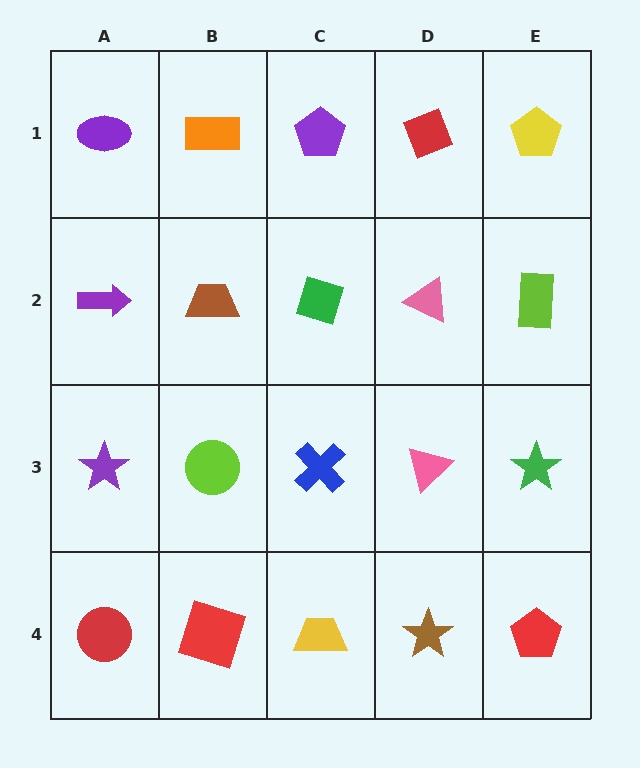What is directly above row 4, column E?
A green star.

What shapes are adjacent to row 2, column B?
An orange rectangle (row 1, column B), a lime circle (row 3, column B), a purple arrow (row 2, column A), a green diamond (row 2, column C).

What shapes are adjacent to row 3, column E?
A lime rectangle (row 2, column E), a red pentagon (row 4, column E), a pink triangle (row 3, column D).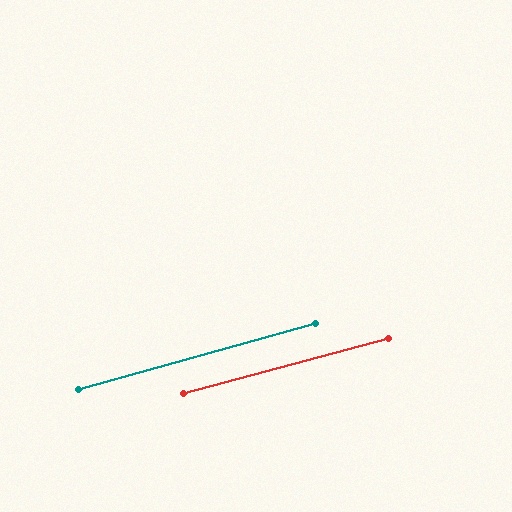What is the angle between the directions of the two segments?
Approximately 0 degrees.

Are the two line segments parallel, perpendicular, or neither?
Parallel — their directions differ by only 0.4°.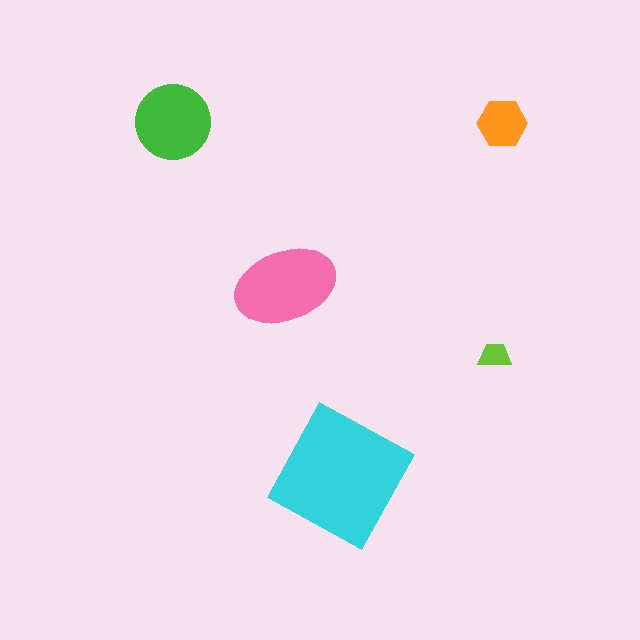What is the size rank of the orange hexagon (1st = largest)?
4th.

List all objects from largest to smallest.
The cyan square, the pink ellipse, the green circle, the orange hexagon, the lime trapezoid.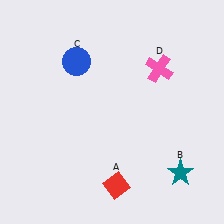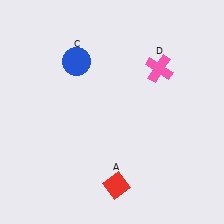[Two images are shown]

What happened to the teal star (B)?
The teal star (B) was removed in Image 2. It was in the bottom-right area of Image 1.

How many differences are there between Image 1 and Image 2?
There is 1 difference between the two images.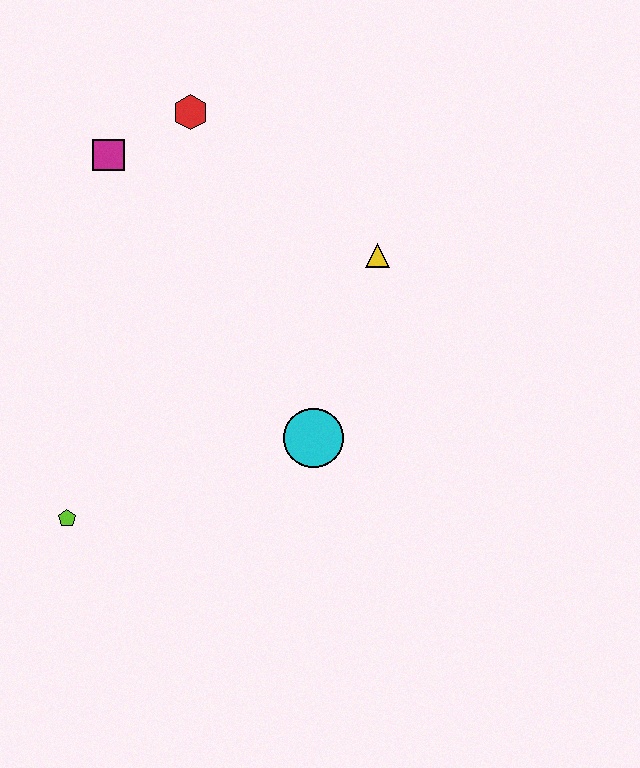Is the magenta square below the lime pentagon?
No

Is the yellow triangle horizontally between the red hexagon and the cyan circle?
No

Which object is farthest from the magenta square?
The lime pentagon is farthest from the magenta square.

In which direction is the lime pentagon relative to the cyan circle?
The lime pentagon is to the left of the cyan circle.